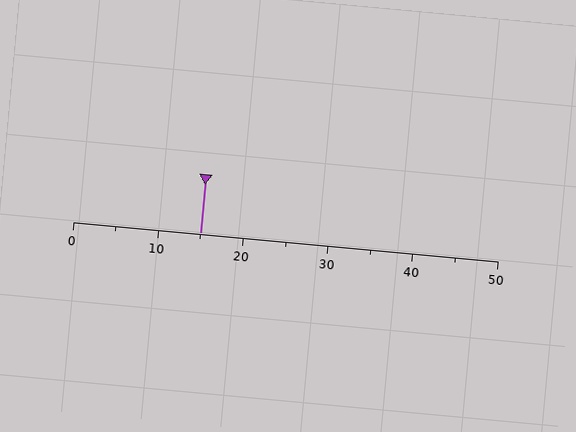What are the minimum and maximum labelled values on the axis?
The axis runs from 0 to 50.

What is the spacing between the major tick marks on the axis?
The major ticks are spaced 10 apart.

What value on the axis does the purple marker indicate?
The marker indicates approximately 15.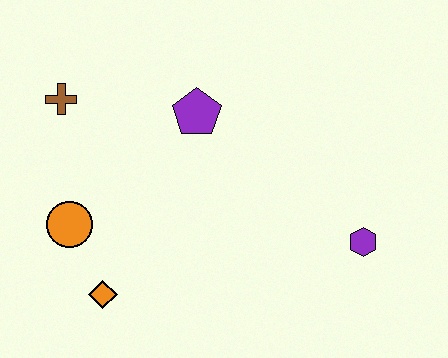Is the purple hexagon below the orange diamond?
No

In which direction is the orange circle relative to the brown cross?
The orange circle is below the brown cross.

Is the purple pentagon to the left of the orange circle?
No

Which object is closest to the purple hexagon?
The purple pentagon is closest to the purple hexagon.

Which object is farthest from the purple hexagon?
The brown cross is farthest from the purple hexagon.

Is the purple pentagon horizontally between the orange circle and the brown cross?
No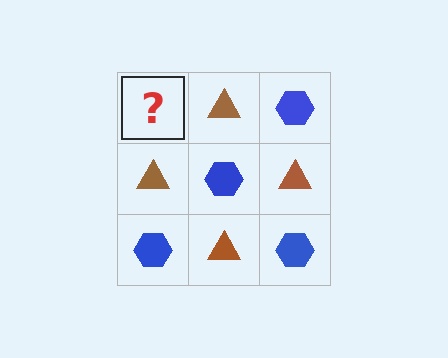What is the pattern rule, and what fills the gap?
The rule is that it alternates blue hexagon and brown triangle in a checkerboard pattern. The gap should be filled with a blue hexagon.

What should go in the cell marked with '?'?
The missing cell should contain a blue hexagon.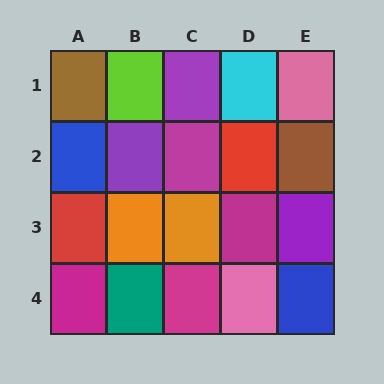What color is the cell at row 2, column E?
Brown.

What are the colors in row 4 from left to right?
Magenta, teal, magenta, pink, blue.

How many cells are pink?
2 cells are pink.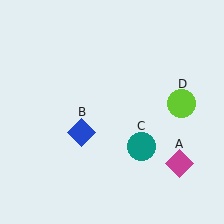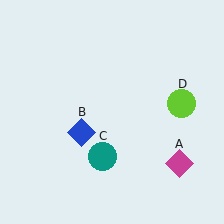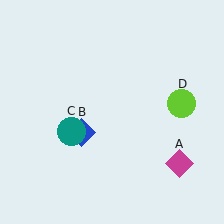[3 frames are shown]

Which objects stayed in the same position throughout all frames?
Magenta diamond (object A) and blue diamond (object B) and lime circle (object D) remained stationary.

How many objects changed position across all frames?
1 object changed position: teal circle (object C).